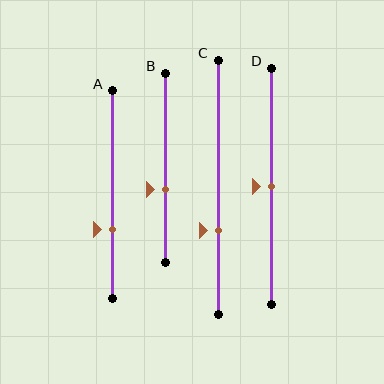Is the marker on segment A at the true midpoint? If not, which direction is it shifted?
No, the marker on segment A is shifted downward by about 17% of the segment length.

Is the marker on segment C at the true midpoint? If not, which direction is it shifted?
No, the marker on segment C is shifted downward by about 17% of the segment length.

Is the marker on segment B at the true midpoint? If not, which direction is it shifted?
No, the marker on segment B is shifted downward by about 12% of the segment length.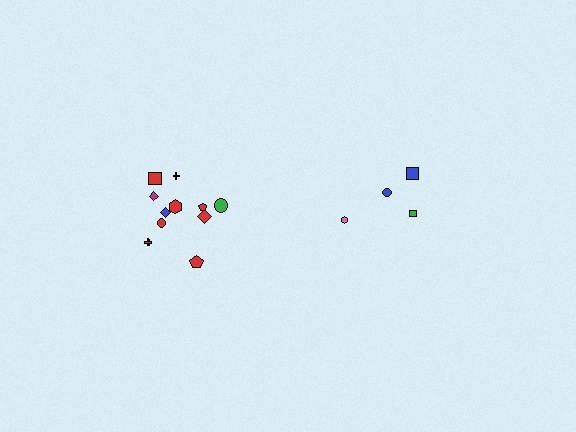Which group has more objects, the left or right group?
The left group.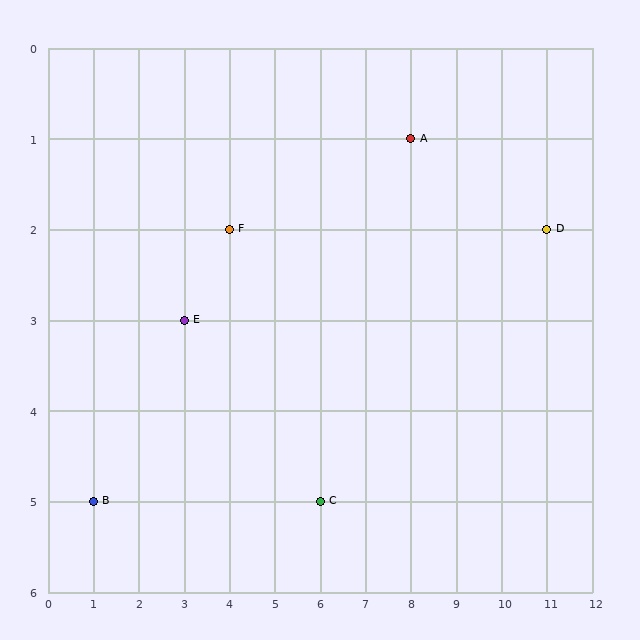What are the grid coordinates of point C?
Point C is at grid coordinates (6, 5).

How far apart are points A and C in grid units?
Points A and C are 2 columns and 4 rows apart (about 4.5 grid units diagonally).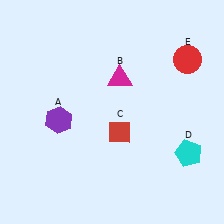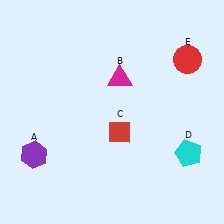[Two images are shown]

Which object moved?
The purple hexagon (A) moved down.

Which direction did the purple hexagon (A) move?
The purple hexagon (A) moved down.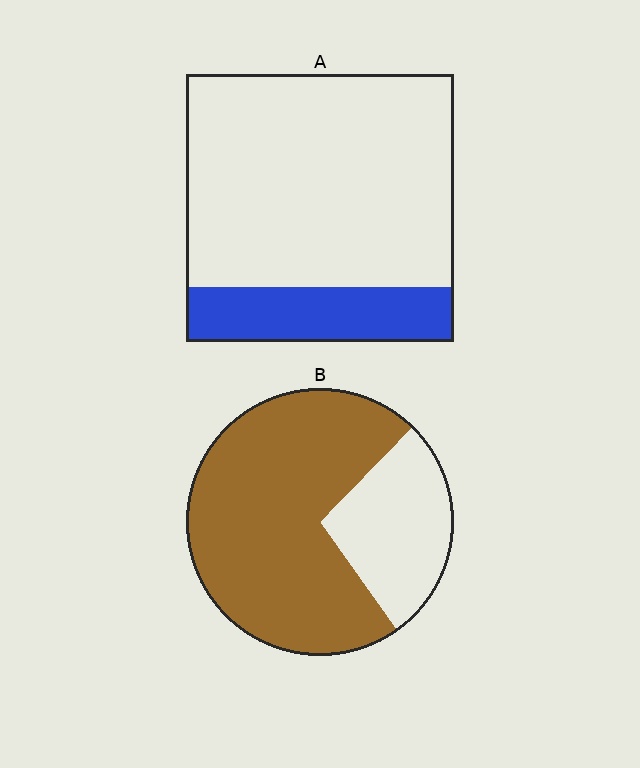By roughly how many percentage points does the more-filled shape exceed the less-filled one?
By roughly 50 percentage points (B over A).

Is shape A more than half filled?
No.